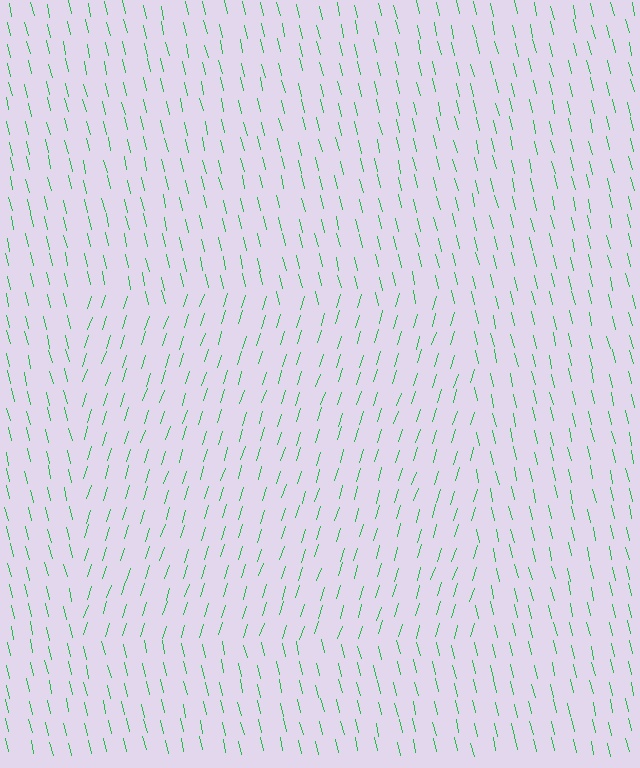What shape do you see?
I see a rectangle.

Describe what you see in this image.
The image is filled with small green line segments. A rectangle region in the image has lines oriented differently from the surrounding lines, creating a visible texture boundary.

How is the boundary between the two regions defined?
The boundary is defined purely by a change in line orientation (approximately 31 degrees difference). All lines are the same color and thickness.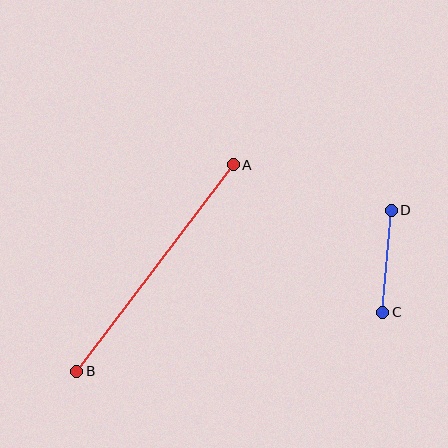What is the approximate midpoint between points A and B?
The midpoint is at approximately (155, 268) pixels.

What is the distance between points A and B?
The distance is approximately 259 pixels.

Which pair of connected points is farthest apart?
Points A and B are farthest apart.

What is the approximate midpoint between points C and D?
The midpoint is at approximately (387, 261) pixels.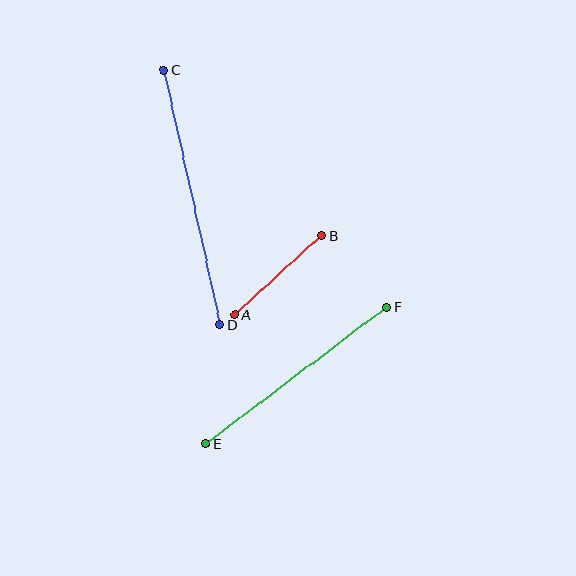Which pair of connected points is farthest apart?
Points C and D are farthest apart.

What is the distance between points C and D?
The distance is approximately 261 pixels.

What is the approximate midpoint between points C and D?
The midpoint is at approximately (192, 197) pixels.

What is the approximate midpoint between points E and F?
The midpoint is at approximately (296, 375) pixels.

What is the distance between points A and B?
The distance is approximately 118 pixels.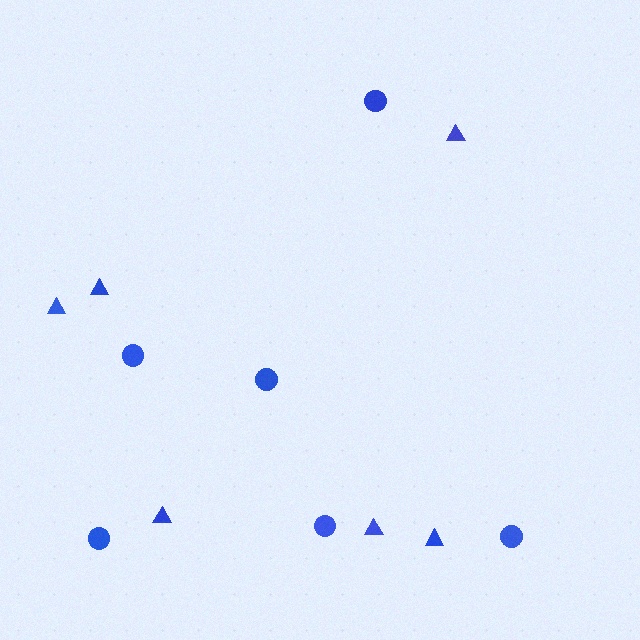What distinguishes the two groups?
There are 2 groups: one group of circles (6) and one group of triangles (6).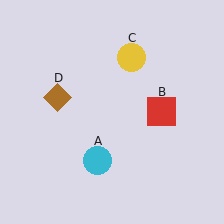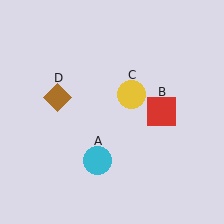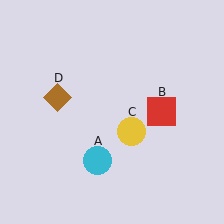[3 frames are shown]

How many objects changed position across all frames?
1 object changed position: yellow circle (object C).